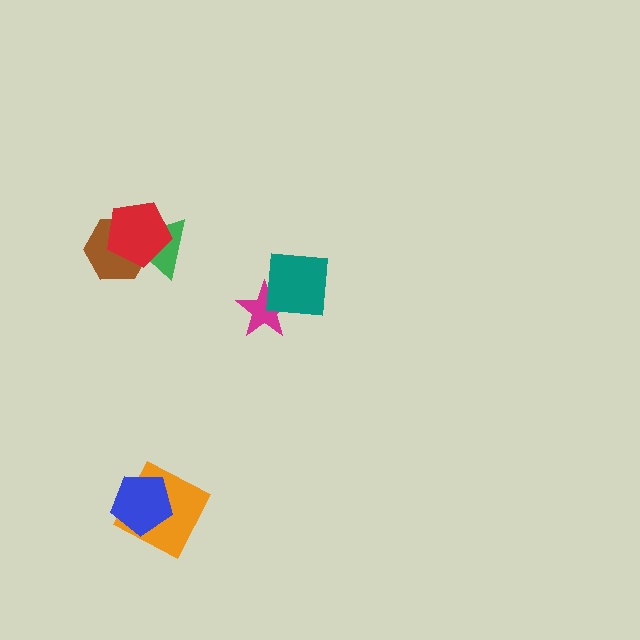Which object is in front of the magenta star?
The teal square is in front of the magenta star.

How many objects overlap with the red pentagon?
2 objects overlap with the red pentagon.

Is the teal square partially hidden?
No, no other shape covers it.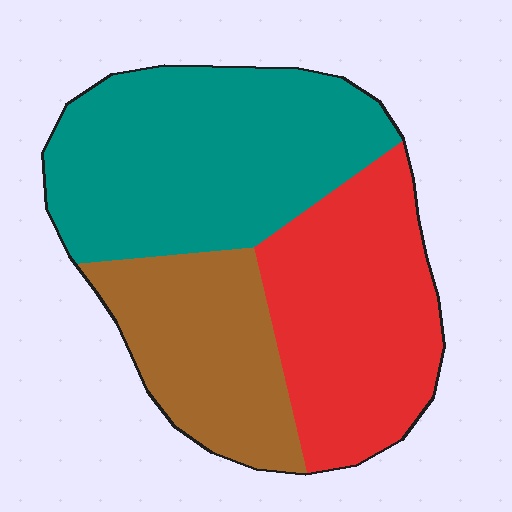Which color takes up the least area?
Brown, at roughly 25%.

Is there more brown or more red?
Red.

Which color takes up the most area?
Teal, at roughly 40%.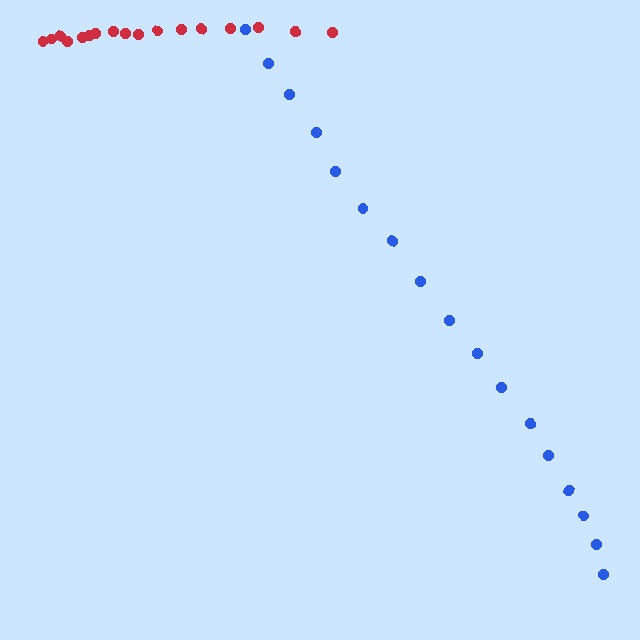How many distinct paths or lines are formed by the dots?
There are 2 distinct paths.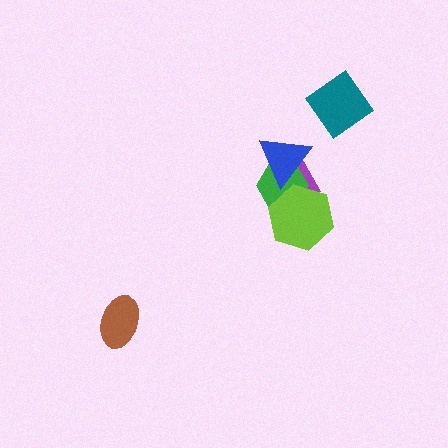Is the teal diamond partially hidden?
No, no other shape covers it.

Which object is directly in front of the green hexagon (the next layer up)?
The blue triangle is directly in front of the green hexagon.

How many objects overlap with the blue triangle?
2 objects overlap with the blue triangle.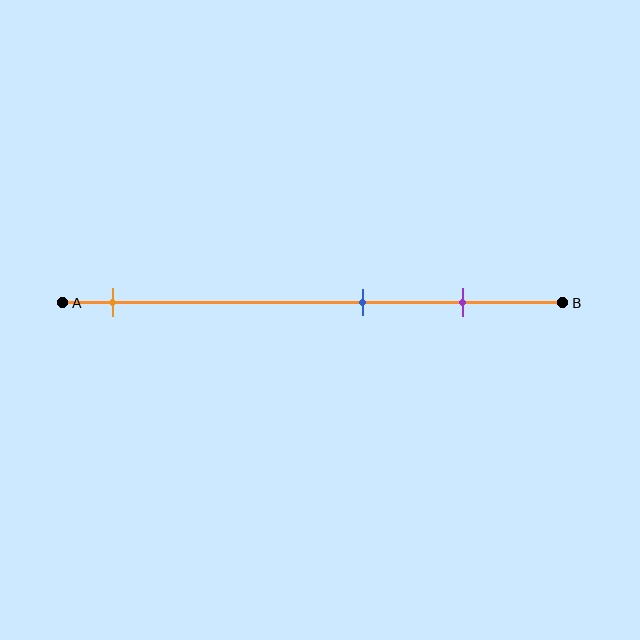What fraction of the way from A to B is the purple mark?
The purple mark is approximately 80% (0.8) of the way from A to B.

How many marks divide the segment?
There are 3 marks dividing the segment.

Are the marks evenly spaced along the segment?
No, the marks are not evenly spaced.